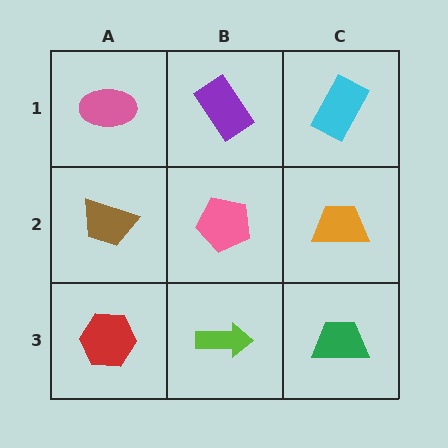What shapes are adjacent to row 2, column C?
A cyan rectangle (row 1, column C), a green trapezoid (row 3, column C), a pink pentagon (row 2, column B).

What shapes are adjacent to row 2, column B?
A purple rectangle (row 1, column B), a lime arrow (row 3, column B), a brown trapezoid (row 2, column A), an orange trapezoid (row 2, column C).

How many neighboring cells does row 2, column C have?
3.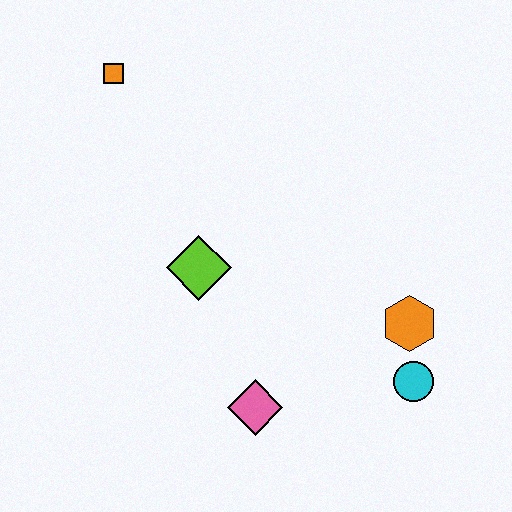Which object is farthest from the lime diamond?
The cyan circle is farthest from the lime diamond.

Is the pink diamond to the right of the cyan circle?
No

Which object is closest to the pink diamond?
The lime diamond is closest to the pink diamond.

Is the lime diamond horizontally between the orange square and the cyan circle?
Yes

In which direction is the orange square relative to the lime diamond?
The orange square is above the lime diamond.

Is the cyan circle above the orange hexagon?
No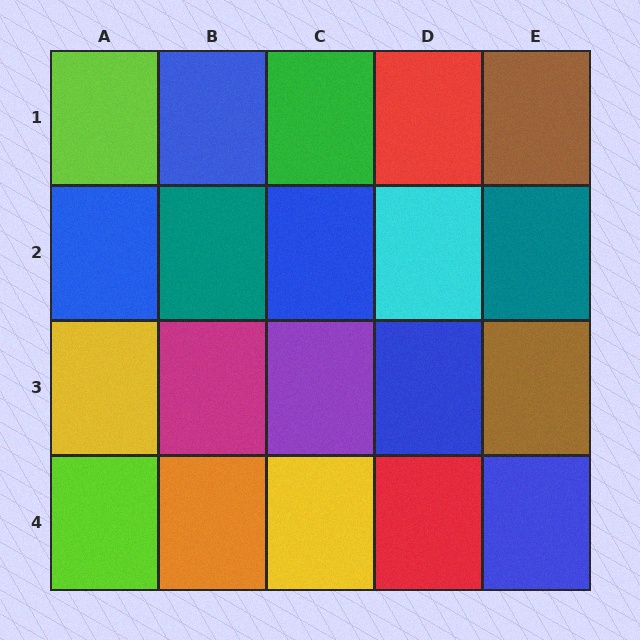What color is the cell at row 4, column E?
Blue.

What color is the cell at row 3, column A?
Yellow.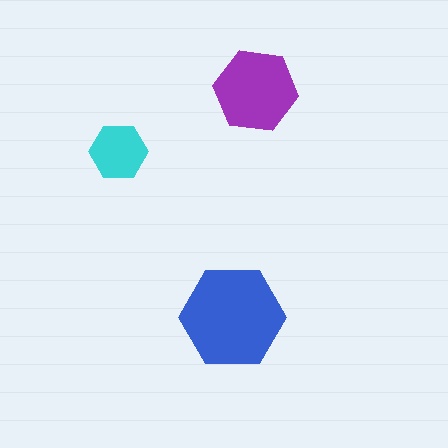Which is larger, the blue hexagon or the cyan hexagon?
The blue one.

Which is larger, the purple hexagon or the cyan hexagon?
The purple one.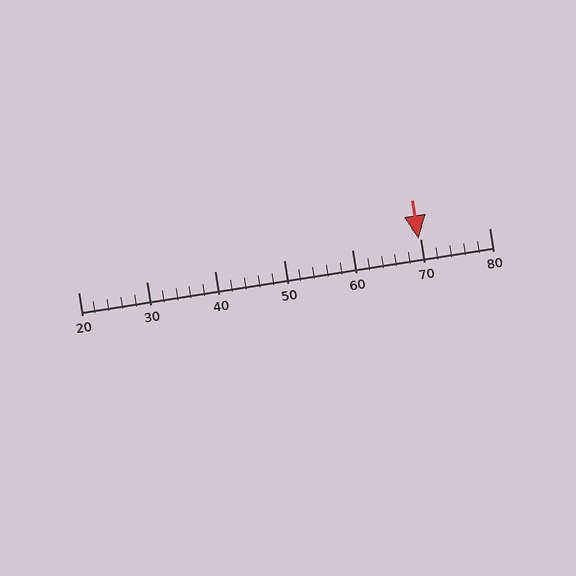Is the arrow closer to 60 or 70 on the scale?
The arrow is closer to 70.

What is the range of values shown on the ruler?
The ruler shows values from 20 to 80.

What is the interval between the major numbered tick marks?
The major tick marks are spaced 10 units apart.